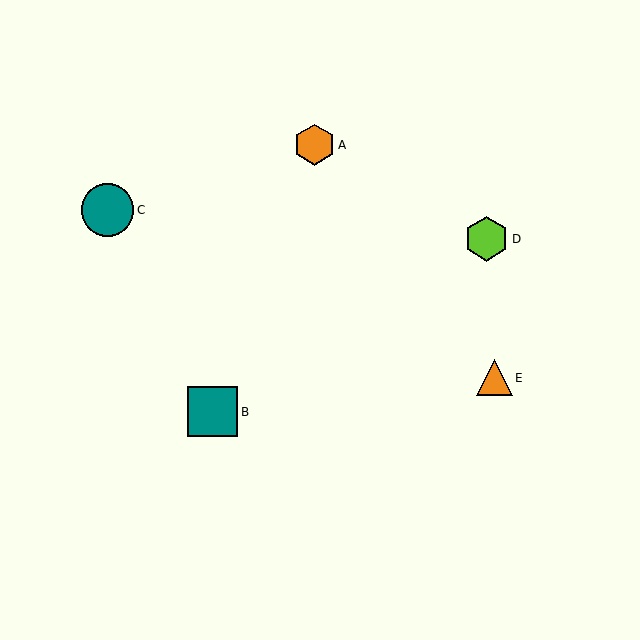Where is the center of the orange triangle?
The center of the orange triangle is at (494, 378).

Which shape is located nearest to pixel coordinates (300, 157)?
The orange hexagon (labeled A) at (315, 145) is nearest to that location.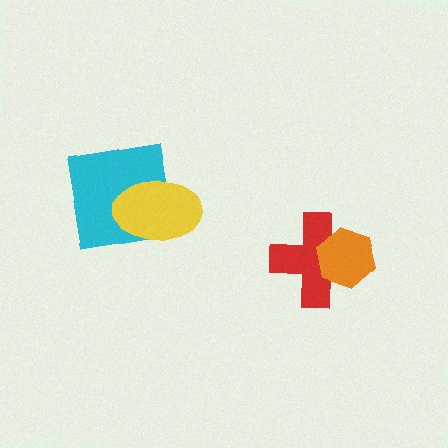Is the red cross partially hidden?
Yes, it is partially covered by another shape.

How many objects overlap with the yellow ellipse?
1 object overlaps with the yellow ellipse.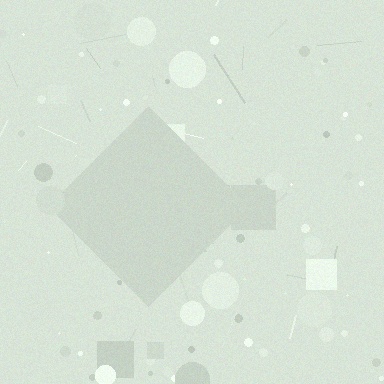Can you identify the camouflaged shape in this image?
The camouflaged shape is a diamond.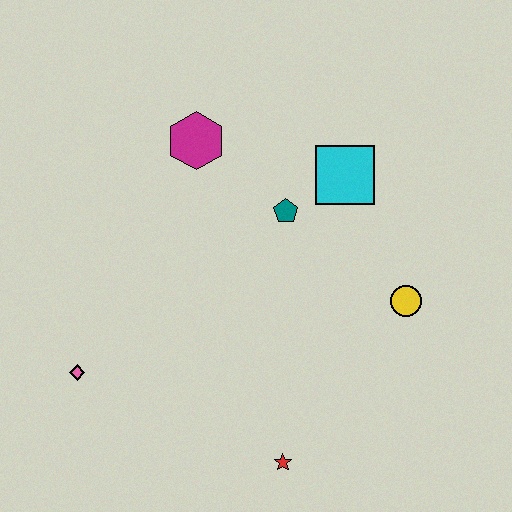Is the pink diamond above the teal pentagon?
No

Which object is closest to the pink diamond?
The red star is closest to the pink diamond.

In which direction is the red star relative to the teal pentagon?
The red star is below the teal pentagon.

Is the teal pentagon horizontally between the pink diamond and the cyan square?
Yes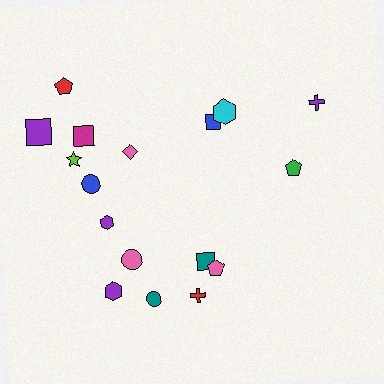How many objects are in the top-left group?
There are 7 objects.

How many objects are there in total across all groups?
There are 17 objects.